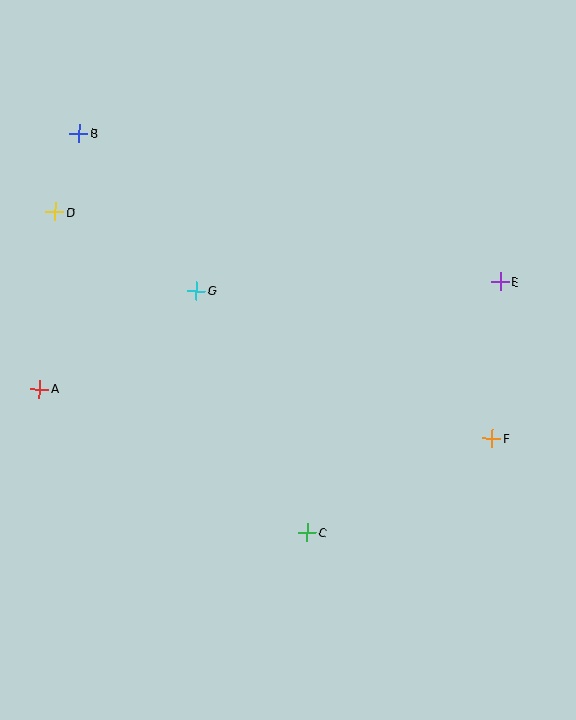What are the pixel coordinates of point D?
Point D is at (55, 212).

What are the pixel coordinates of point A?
Point A is at (39, 389).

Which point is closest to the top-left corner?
Point B is closest to the top-left corner.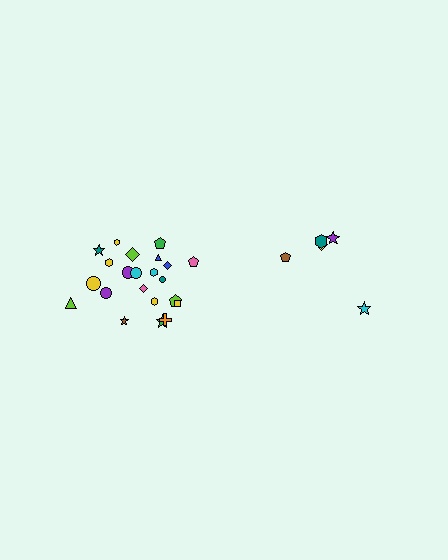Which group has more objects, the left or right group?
The left group.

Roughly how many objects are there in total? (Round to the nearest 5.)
Roughly 25 objects in total.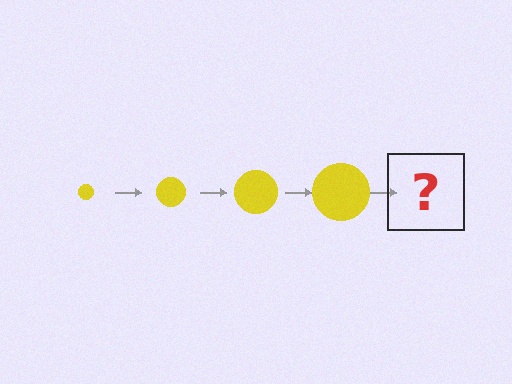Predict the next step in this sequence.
The next step is a yellow circle, larger than the previous one.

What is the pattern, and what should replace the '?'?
The pattern is that the circle gets progressively larger each step. The '?' should be a yellow circle, larger than the previous one.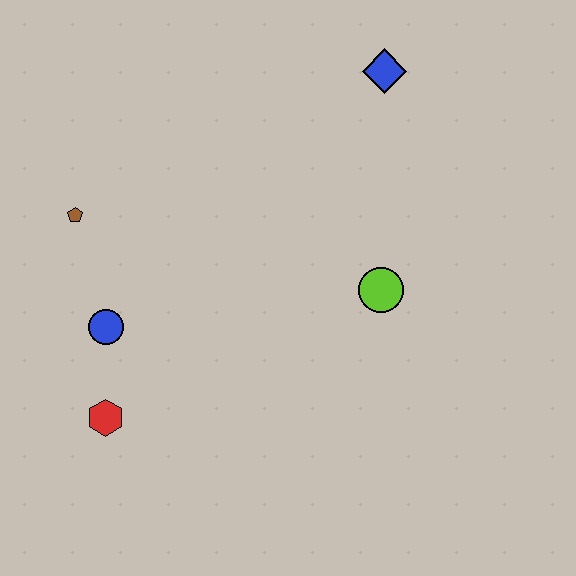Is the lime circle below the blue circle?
No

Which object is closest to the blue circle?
The red hexagon is closest to the blue circle.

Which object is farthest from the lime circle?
The brown pentagon is farthest from the lime circle.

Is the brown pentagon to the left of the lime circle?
Yes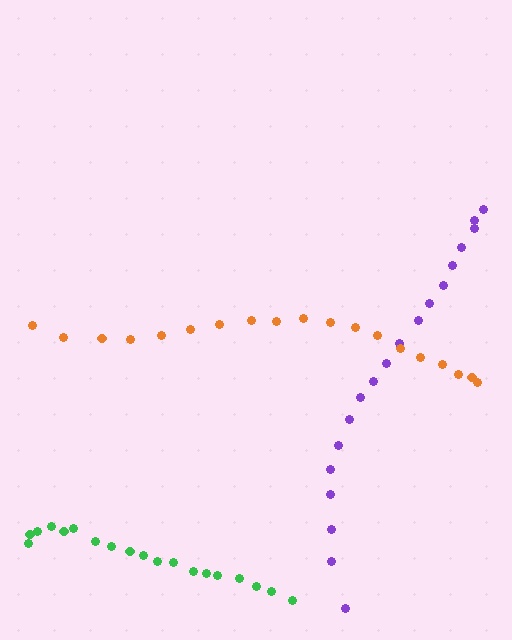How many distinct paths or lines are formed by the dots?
There are 3 distinct paths.